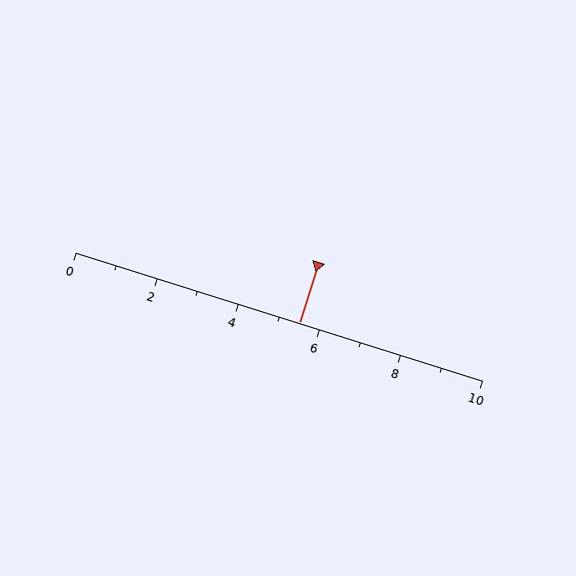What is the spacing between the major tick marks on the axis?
The major ticks are spaced 2 apart.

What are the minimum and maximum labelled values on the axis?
The axis runs from 0 to 10.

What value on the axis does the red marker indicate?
The marker indicates approximately 5.5.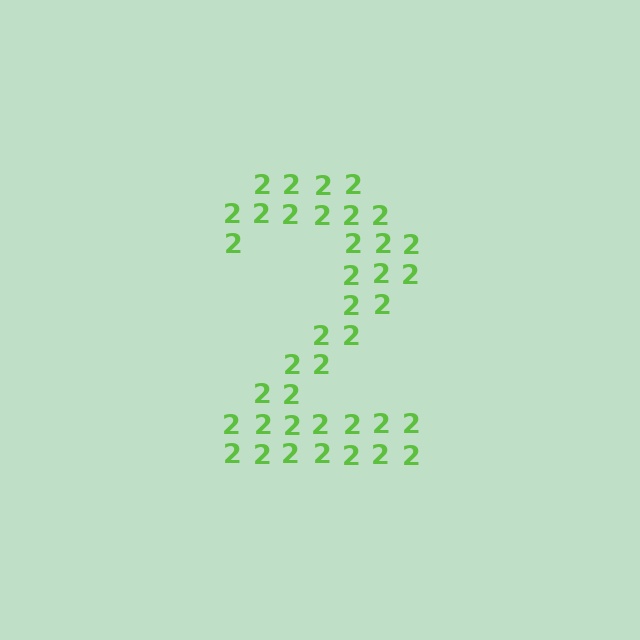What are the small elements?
The small elements are digit 2's.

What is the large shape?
The large shape is the digit 2.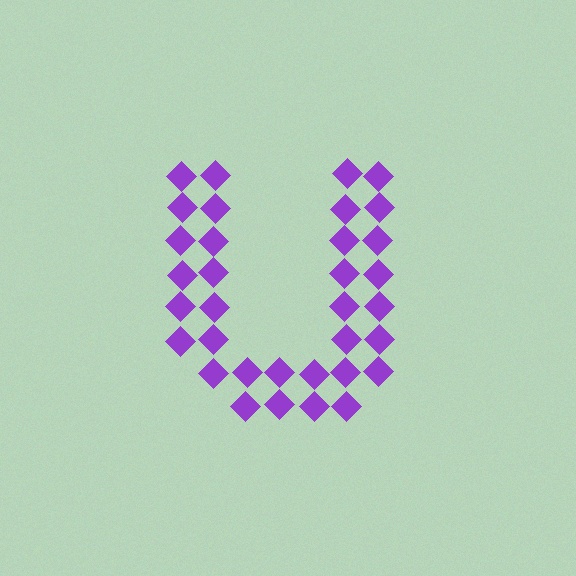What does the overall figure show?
The overall figure shows the letter U.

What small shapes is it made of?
It is made of small diamonds.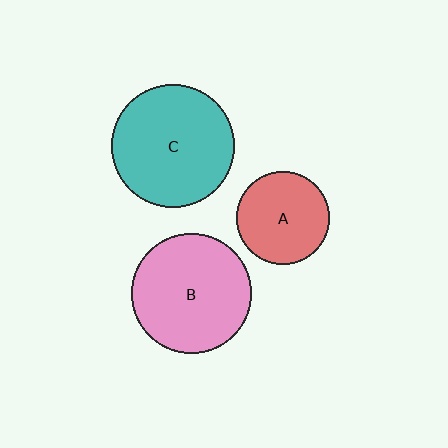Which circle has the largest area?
Circle C (teal).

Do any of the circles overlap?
No, none of the circles overlap.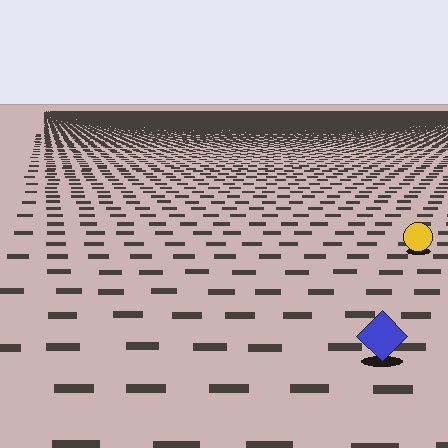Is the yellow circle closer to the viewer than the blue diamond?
No. The blue diamond is closer — you can tell from the texture gradient: the ground texture is coarser near it.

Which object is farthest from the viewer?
The yellow circle is farthest from the viewer. It appears smaller and the ground texture around it is denser.